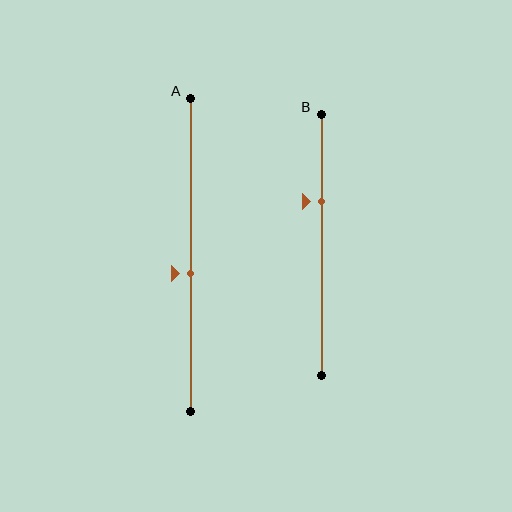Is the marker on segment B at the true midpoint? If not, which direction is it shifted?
No, the marker on segment B is shifted upward by about 17% of the segment length.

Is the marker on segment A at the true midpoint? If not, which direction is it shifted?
No, the marker on segment A is shifted downward by about 6% of the segment length.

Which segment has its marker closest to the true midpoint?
Segment A has its marker closest to the true midpoint.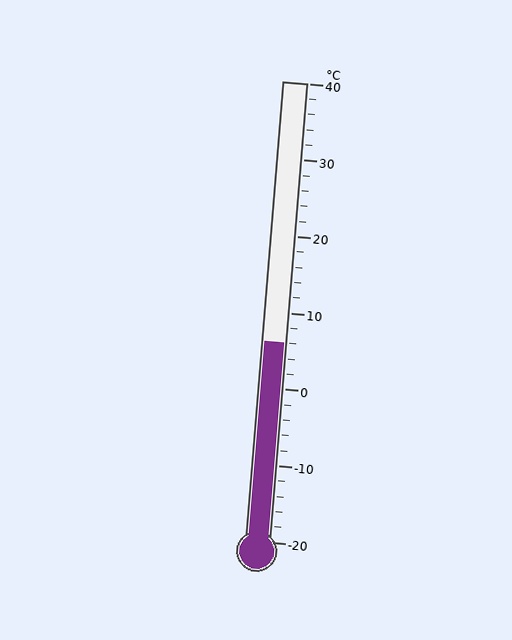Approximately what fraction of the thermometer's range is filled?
The thermometer is filled to approximately 45% of its range.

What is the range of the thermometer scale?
The thermometer scale ranges from -20°C to 40°C.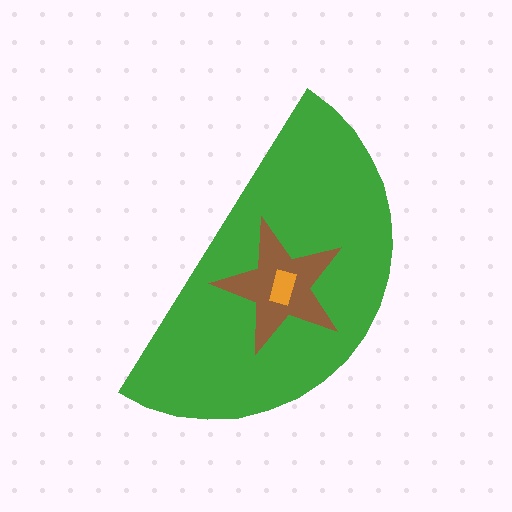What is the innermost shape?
The orange rectangle.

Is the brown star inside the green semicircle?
Yes.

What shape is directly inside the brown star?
The orange rectangle.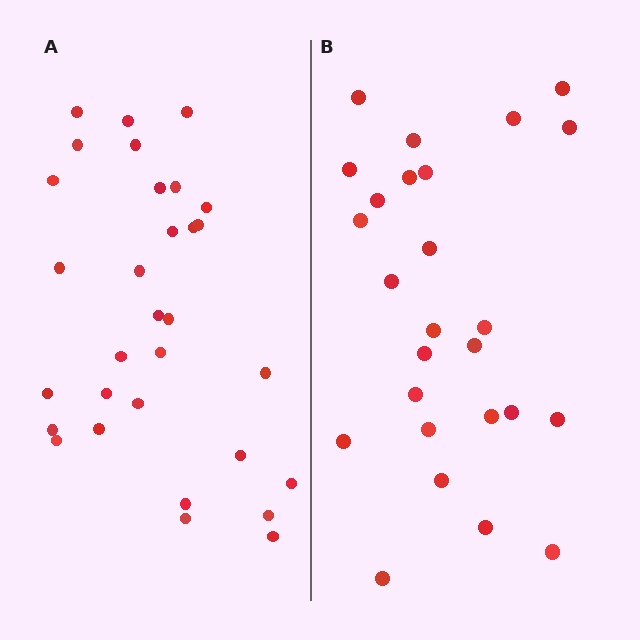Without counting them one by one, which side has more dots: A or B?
Region A (the left region) has more dots.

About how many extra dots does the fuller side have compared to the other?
Region A has about 5 more dots than region B.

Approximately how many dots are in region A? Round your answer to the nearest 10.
About 30 dots. (The exact count is 31, which rounds to 30.)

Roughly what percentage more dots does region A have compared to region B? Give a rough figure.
About 20% more.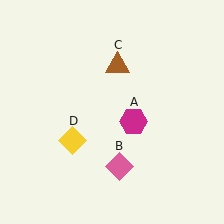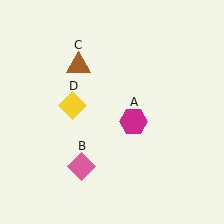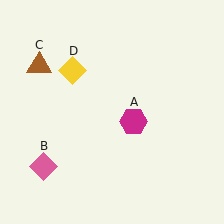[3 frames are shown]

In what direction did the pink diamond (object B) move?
The pink diamond (object B) moved left.